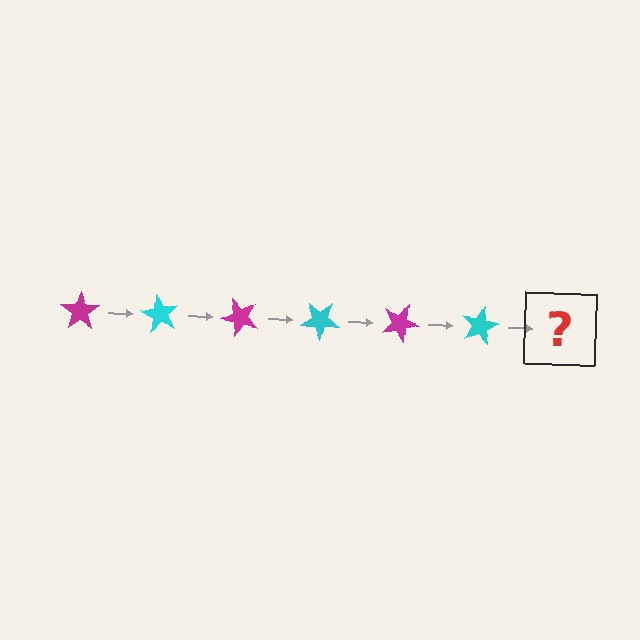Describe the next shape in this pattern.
It should be a magenta star, rotated 360 degrees from the start.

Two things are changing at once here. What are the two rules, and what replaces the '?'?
The two rules are that it rotates 60 degrees each step and the color cycles through magenta and cyan. The '?' should be a magenta star, rotated 360 degrees from the start.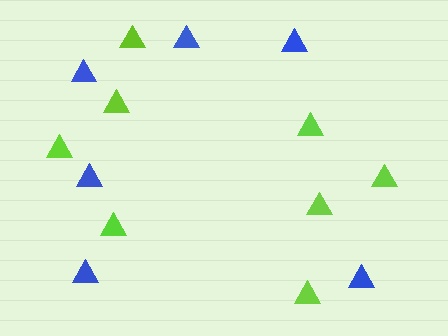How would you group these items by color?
There are 2 groups: one group of lime triangles (8) and one group of blue triangles (6).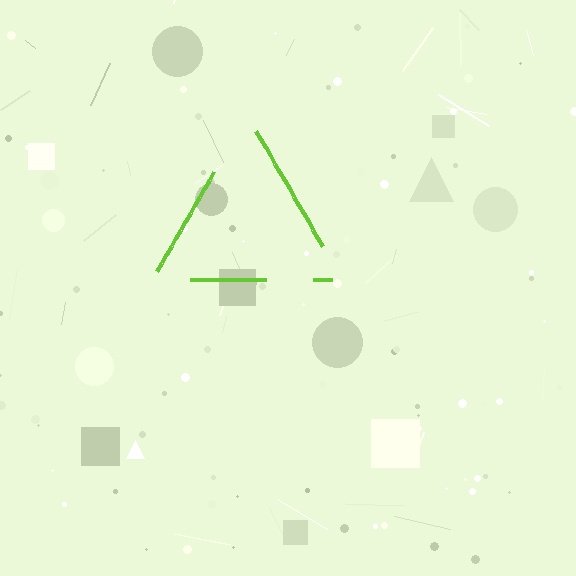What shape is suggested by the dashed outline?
The dashed outline suggests a triangle.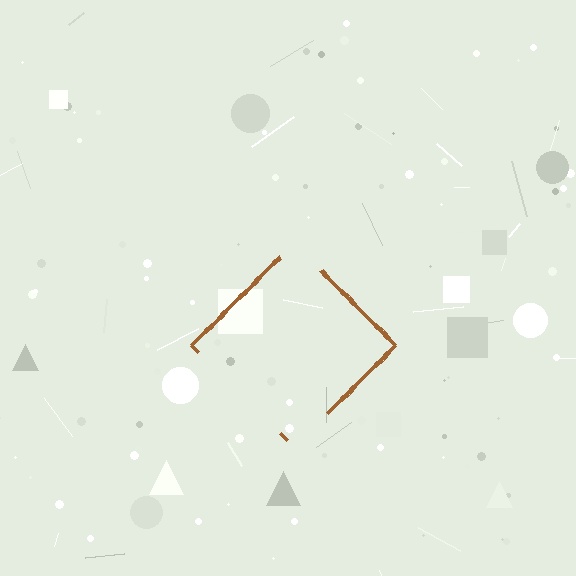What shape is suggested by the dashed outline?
The dashed outline suggests a diamond.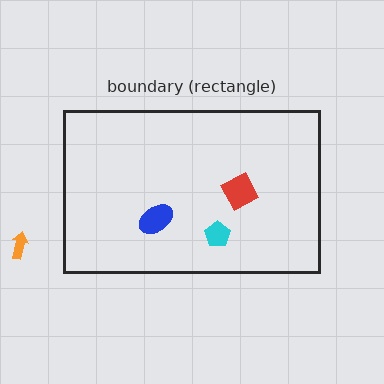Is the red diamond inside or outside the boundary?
Inside.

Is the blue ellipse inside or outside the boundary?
Inside.